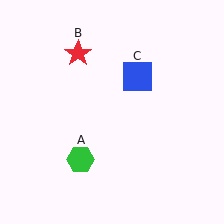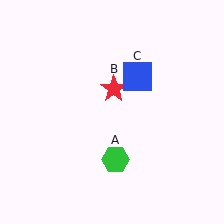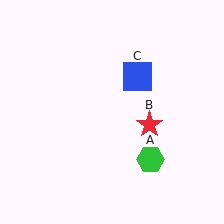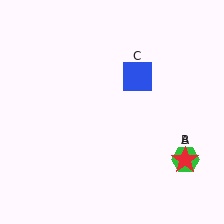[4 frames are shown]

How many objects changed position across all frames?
2 objects changed position: green hexagon (object A), red star (object B).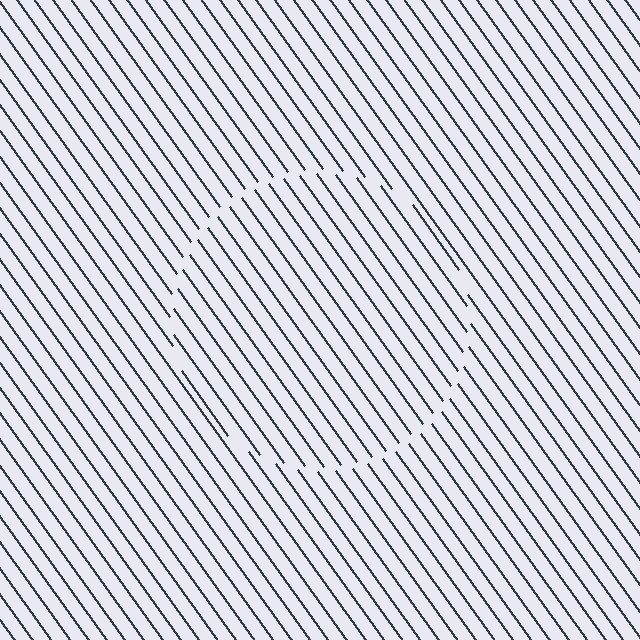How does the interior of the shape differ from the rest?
The interior of the shape contains the same grating, shifted by half a period — the contour is defined by the phase discontinuity where line-ends from the inner and outer gratings abut.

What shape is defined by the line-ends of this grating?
An illusory circle. The interior of the shape contains the same grating, shifted by half a period — the contour is defined by the phase discontinuity where line-ends from the inner and outer gratings abut.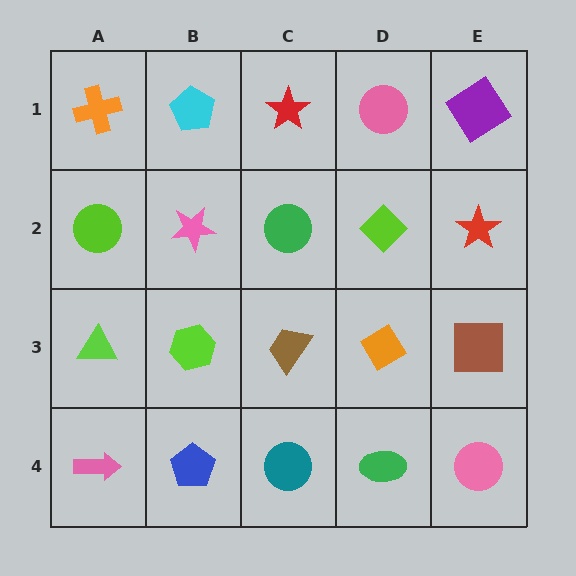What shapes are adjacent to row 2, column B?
A cyan pentagon (row 1, column B), a lime hexagon (row 3, column B), a lime circle (row 2, column A), a green circle (row 2, column C).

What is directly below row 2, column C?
A brown trapezoid.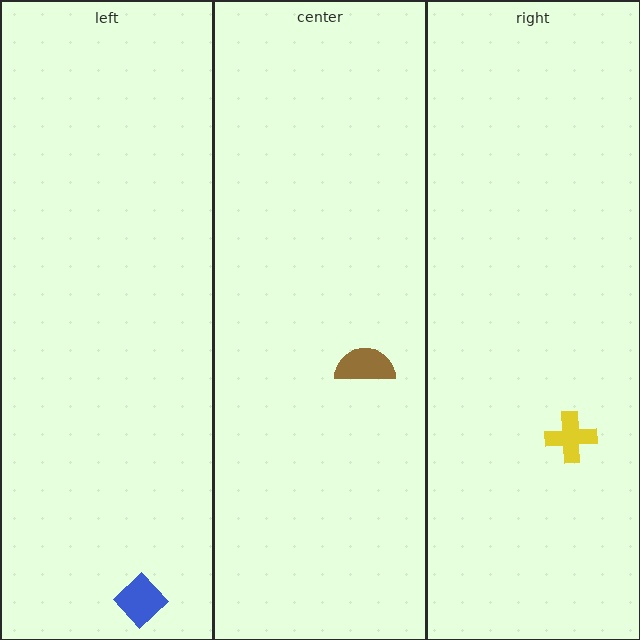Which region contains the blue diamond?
The left region.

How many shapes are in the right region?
1.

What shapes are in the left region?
The blue diamond.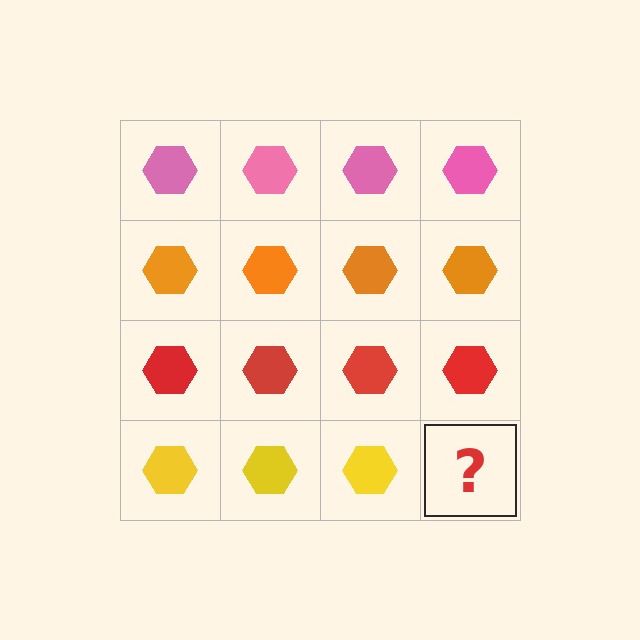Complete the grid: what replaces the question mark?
The question mark should be replaced with a yellow hexagon.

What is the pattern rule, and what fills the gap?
The rule is that each row has a consistent color. The gap should be filled with a yellow hexagon.